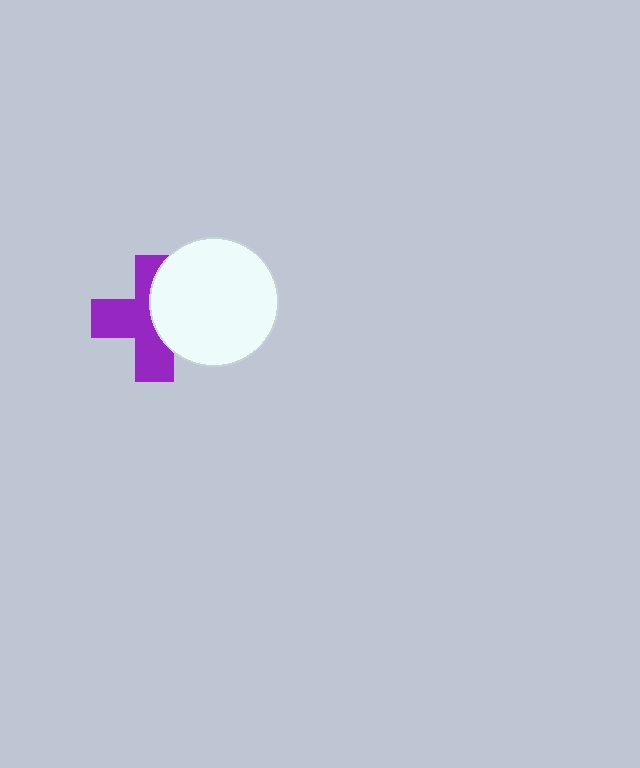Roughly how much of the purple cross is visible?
About half of it is visible (roughly 58%).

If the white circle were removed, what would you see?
You would see the complete purple cross.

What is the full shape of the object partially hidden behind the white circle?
The partially hidden object is a purple cross.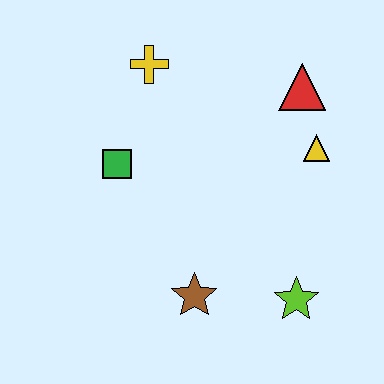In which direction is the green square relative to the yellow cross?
The green square is below the yellow cross.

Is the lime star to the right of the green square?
Yes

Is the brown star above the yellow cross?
No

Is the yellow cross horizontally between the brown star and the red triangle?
No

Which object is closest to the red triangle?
The yellow triangle is closest to the red triangle.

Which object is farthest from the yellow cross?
The lime star is farthest from the yellow cross.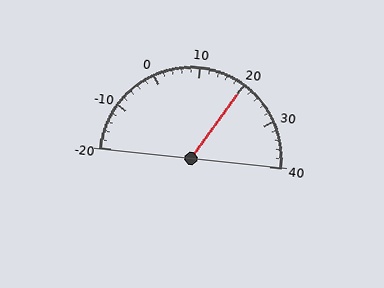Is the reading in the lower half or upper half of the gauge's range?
The reading is in the upper half of the range (-20 to 40).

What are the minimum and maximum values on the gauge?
The gauge ranges from -20 to 40.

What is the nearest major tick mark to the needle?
The nearest major tick mark is 20.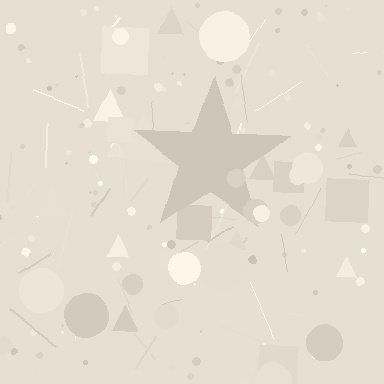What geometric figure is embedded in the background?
A star is embedded in the background.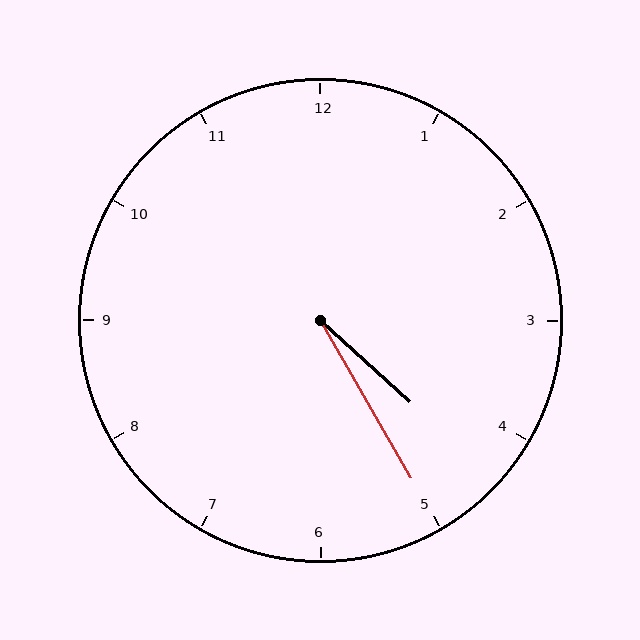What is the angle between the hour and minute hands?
Approximately 18 degrees.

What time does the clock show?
4:25.